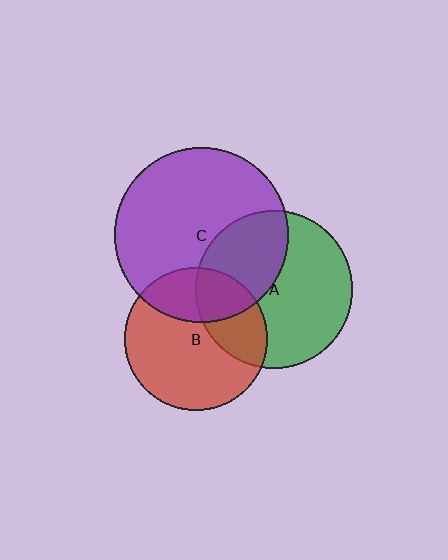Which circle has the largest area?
Circle C (purple).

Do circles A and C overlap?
Yes.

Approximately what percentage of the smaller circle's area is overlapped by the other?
Approximately 40%.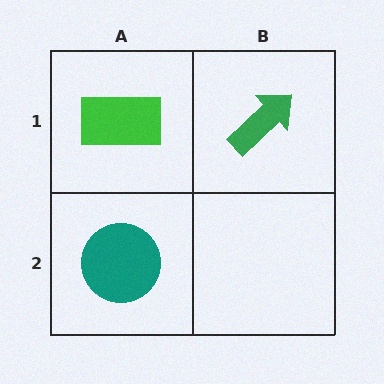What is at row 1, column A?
A green rectangle.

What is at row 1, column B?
A green arrow.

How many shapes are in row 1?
2 shapes.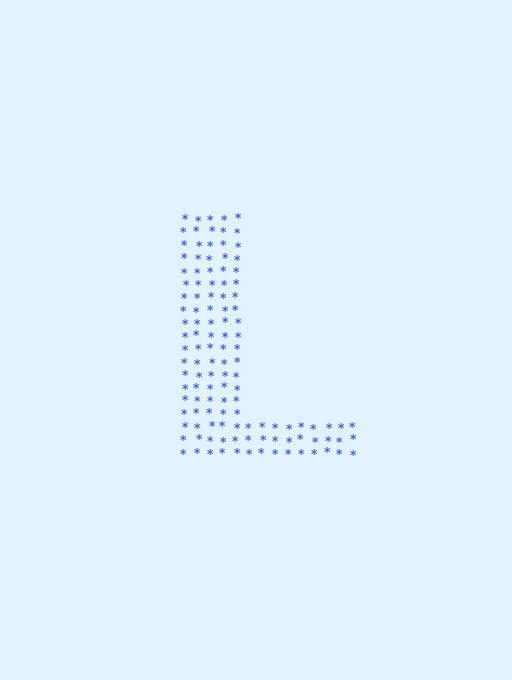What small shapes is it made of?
It is made of small asterisks.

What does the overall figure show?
The overall figure shows the letter L.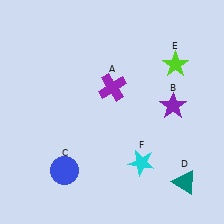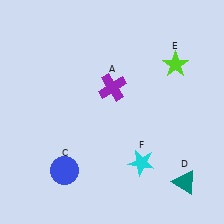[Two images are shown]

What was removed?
The purple star (B) was removed in Image 2.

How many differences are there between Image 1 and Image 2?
There is 1 difference between the two images.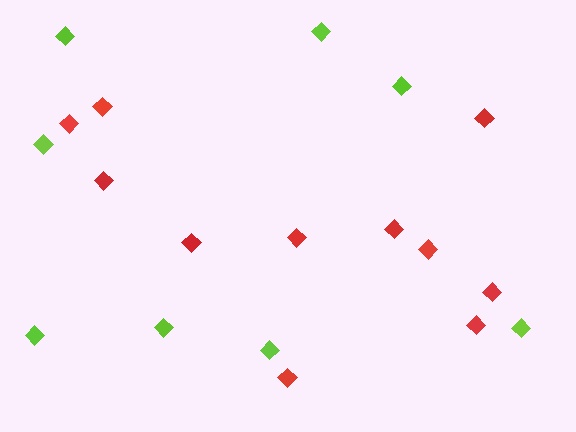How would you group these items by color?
There are 2 groups: one group of lime diamonds (8) and one group of red diamonds (11).